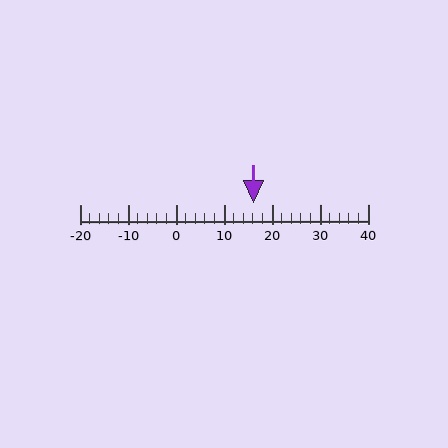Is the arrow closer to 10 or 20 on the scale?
The arrow is closer to 20.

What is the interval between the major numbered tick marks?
The major tick marks are spaced 10 units apart.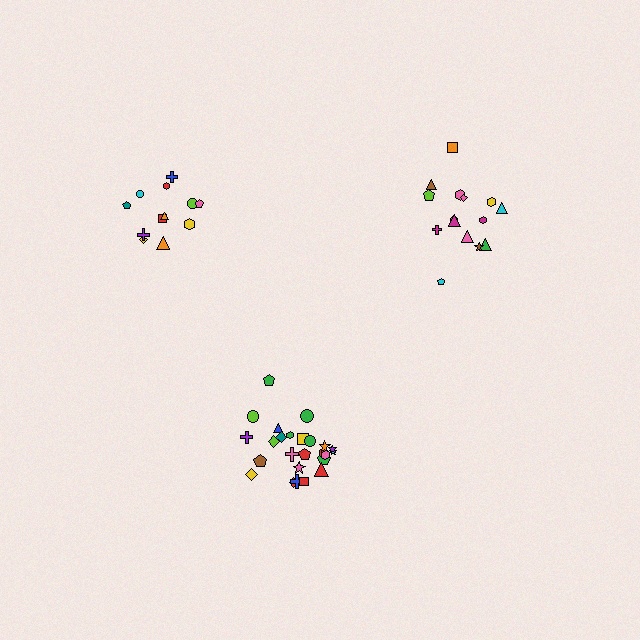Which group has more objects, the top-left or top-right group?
The top-right group.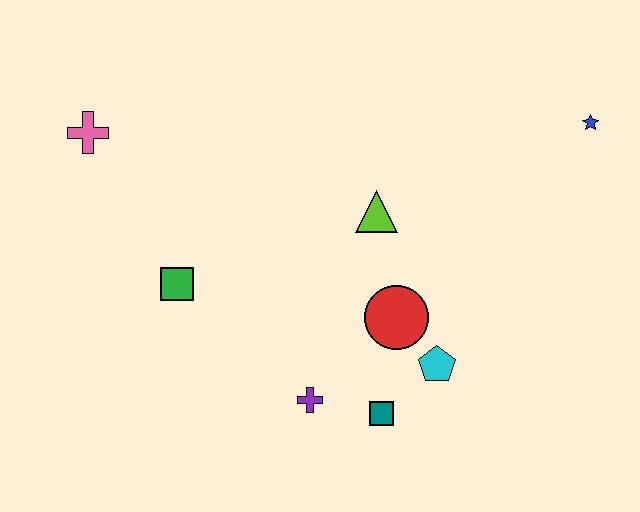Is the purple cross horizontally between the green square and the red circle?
Yes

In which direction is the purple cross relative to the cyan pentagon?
The purple cross is to the left of the cyan pentagon.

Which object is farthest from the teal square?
The pink cross is farthest from the teal square.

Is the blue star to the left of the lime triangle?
No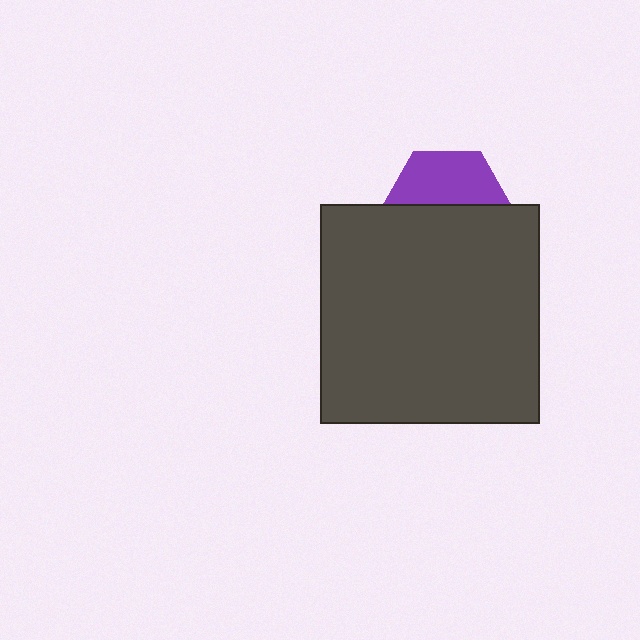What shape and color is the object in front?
The object in front is a dark gray square.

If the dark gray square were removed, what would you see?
You would see the complete purple hexagon.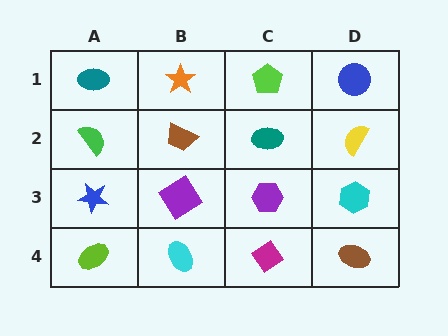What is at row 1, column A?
A teal ellipse.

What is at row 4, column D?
A brown ellipse.